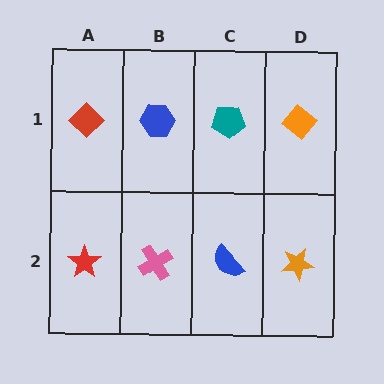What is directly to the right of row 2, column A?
A pink cross.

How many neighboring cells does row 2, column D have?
2.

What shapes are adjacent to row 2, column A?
A red diamond (row 1, column A), a pink cross (row 2, column B).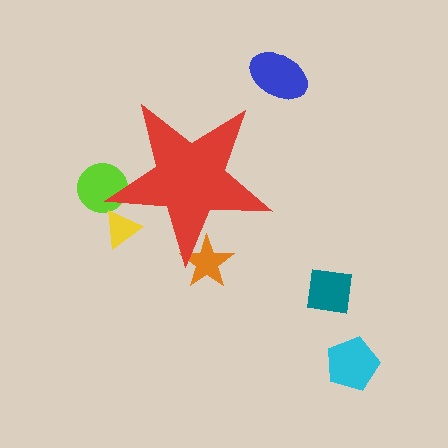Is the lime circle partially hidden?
Yes, the lime circle is partially hidden behind the red star.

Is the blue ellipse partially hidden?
No, the blue ellipse is fully visible.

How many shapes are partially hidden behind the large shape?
3 shapes are partially hidden.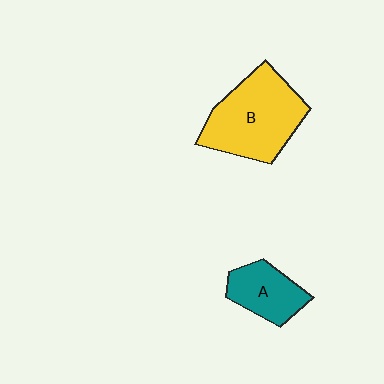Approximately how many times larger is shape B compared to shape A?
Approximately 1.9 times.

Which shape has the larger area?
Shape B (yellow).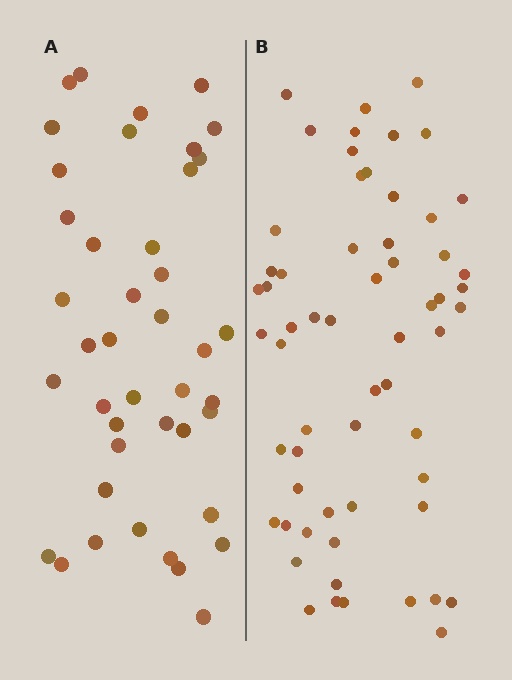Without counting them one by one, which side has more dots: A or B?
Region B (the right region) has more dots.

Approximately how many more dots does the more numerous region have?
Region B has approximately 20 more dots than region A.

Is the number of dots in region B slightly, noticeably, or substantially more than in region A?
Region B has noticeably more, but not dramatically so. The ratio is roughly 1.4 to 1.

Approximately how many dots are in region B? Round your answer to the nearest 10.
About 60 dots.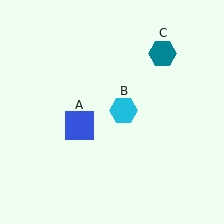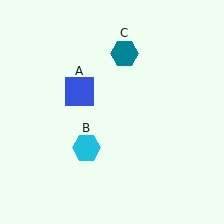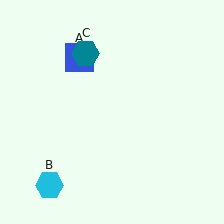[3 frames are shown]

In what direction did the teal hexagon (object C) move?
The teal hexagon (object C) moved left.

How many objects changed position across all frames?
3 objects changed position: blue square (object A), cyan hexagon (object B), teal hexagon (object C).